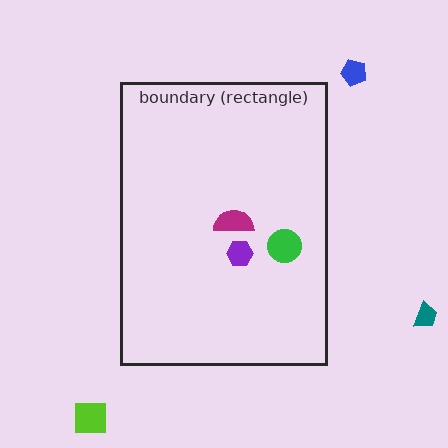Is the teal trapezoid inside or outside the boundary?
Outside.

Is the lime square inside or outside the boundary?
Outside.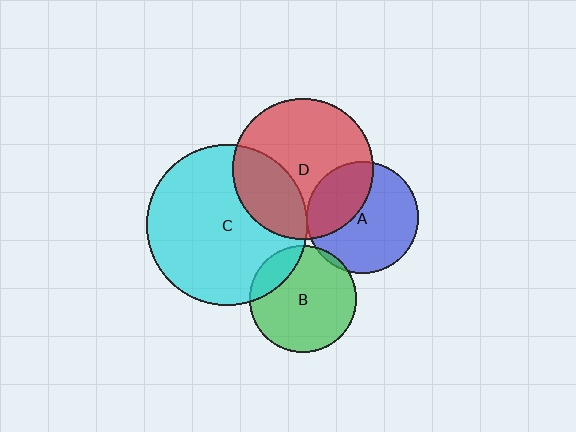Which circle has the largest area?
Circle C (cyan).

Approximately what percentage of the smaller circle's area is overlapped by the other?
Approximately 20%.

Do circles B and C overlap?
Yes.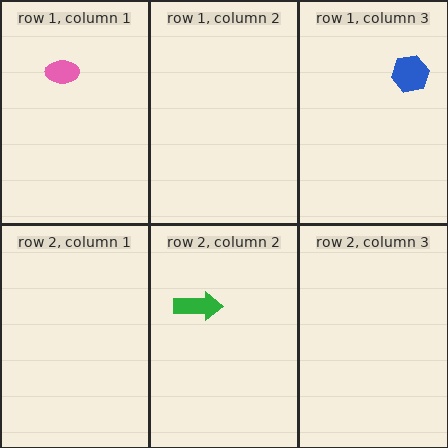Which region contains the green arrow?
The row 2, column 2 region.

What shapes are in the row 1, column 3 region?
The blue hexagon.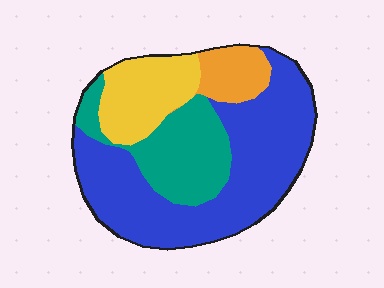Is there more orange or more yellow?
Yellow.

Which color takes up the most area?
Blue, at roughly 50%.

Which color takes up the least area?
Orange, at roughly 10%.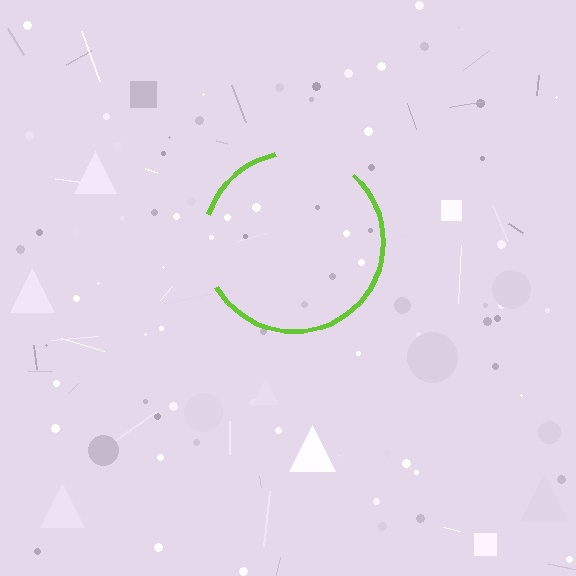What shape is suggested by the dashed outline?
The dashed outline suggests a circle.